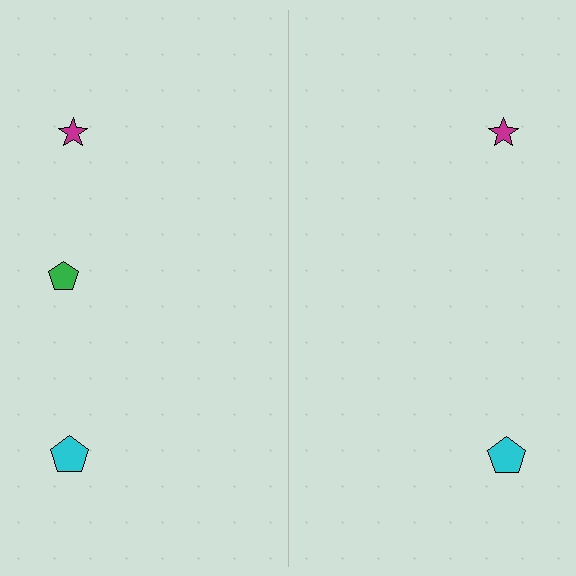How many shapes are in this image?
There are 5 shapes in this image.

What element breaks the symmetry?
A green pentagon is missing from the right side.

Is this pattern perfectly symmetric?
No, the pattern is not perfectly symmetric. A green pentagon is missing from the right side.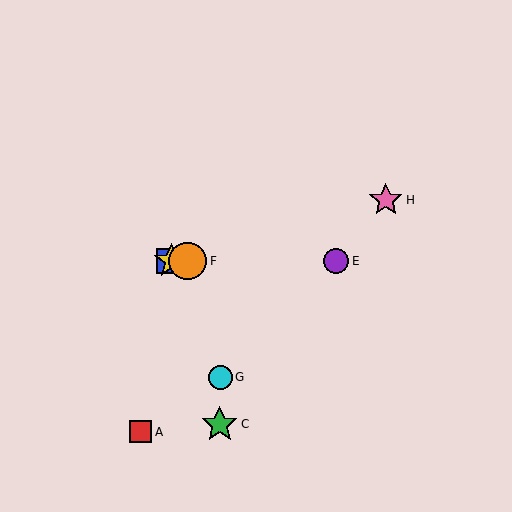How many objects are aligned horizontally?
4 objects (B, D, E, F) are aligned horizontally.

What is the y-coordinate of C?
Object C is at y≈425.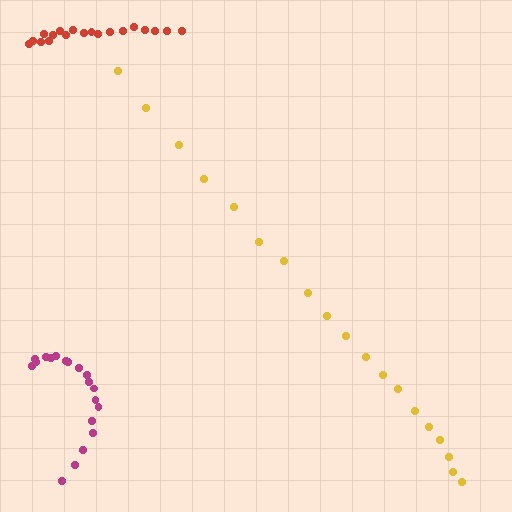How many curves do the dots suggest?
There are 3 distinct paths.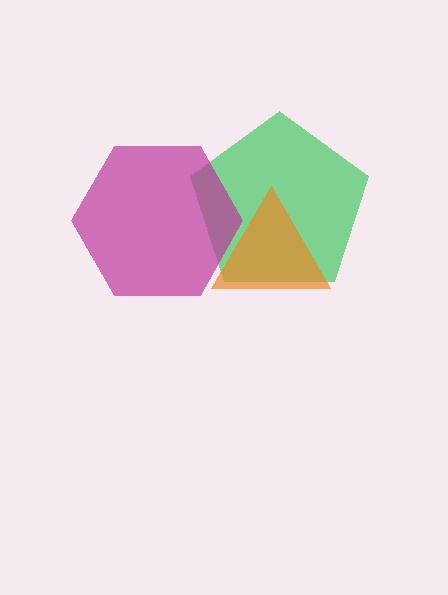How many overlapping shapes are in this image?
There are 3 overlapping shapes in the image.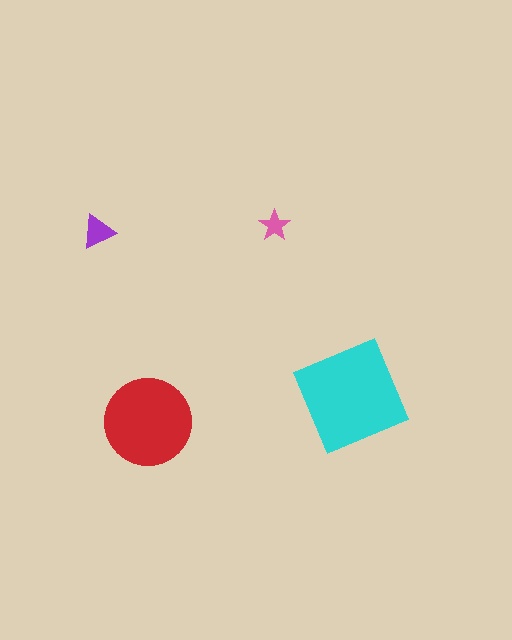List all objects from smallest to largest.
The pink star, the purple triangle, the red circle, the cyan diamond.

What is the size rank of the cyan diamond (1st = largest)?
1st.